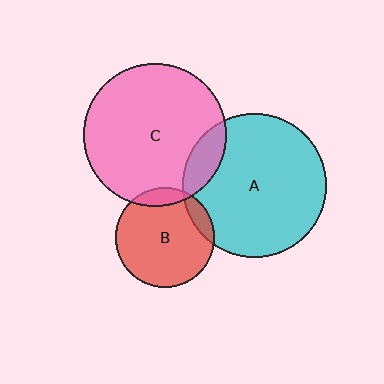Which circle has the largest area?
Circle A (cyan).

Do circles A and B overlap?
Yes.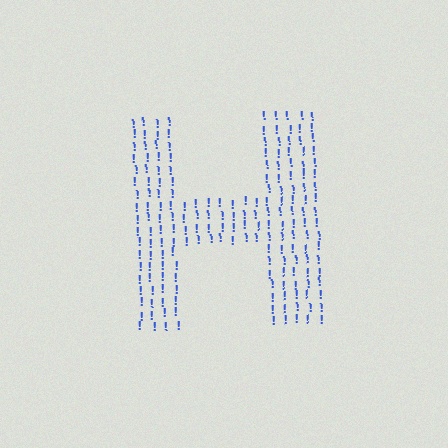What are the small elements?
The small elements are exclamation marks.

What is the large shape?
The large shape is the letter H.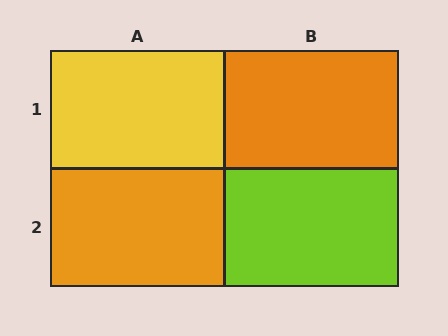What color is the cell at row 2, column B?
Lime.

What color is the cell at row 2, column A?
Orange.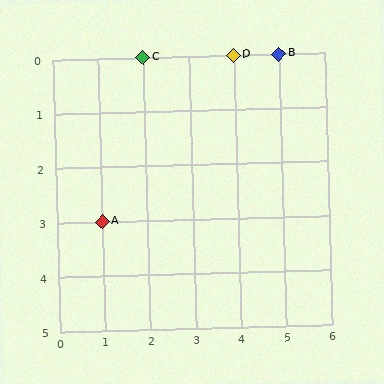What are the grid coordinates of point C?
Point C is at grid coordinates (2, 0).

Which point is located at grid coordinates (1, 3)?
Point A is at (1, 3).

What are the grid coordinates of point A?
Point A is at grid coordinates (1, 3).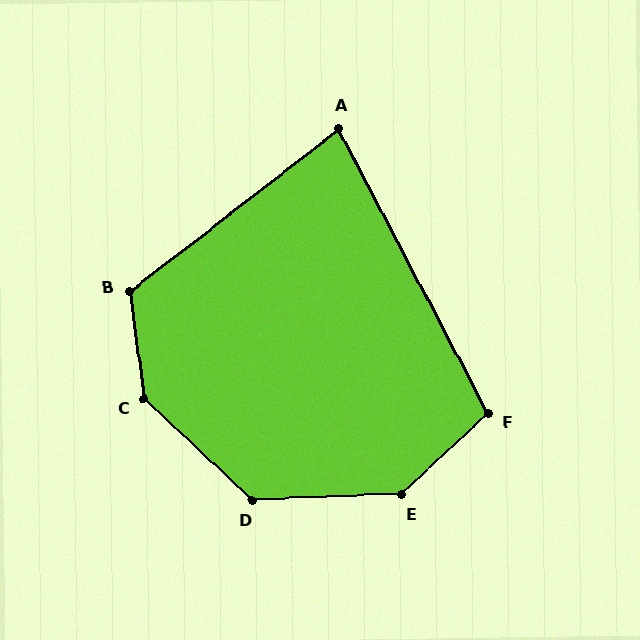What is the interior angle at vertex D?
Approximately 135 degrees (obtuse).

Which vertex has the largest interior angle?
C, at approximately 141 degrees.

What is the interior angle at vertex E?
Approximately 139 degrees (obtuse).